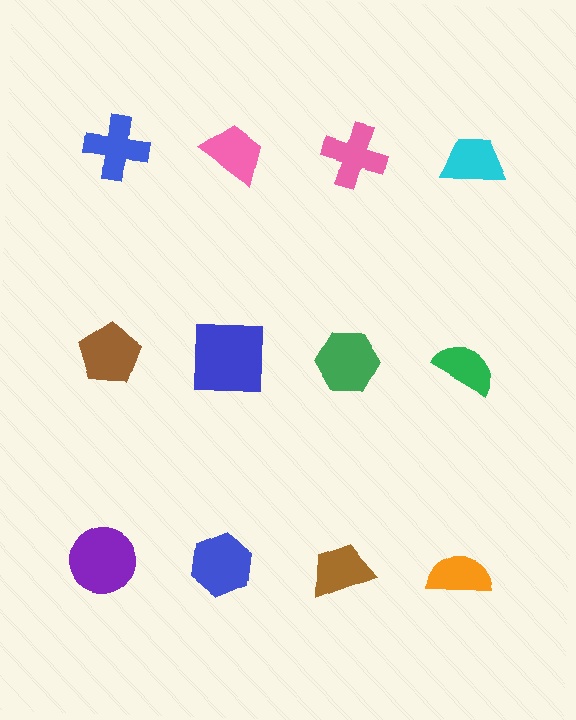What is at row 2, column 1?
A brown pentagon.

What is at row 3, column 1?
A purple circle.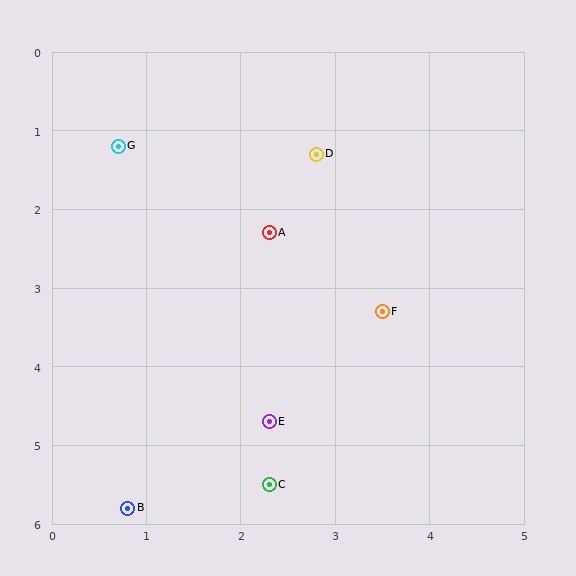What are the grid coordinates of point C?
Point C is at approximately (2.3, 5.5).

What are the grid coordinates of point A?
Point A is at approximately (2.3, 2.3).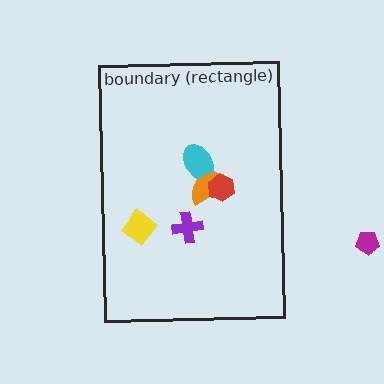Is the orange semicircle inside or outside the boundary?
Inside.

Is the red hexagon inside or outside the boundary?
Inside.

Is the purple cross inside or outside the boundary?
Inside.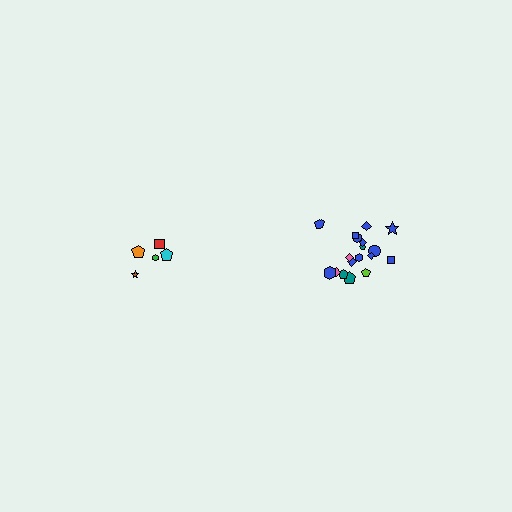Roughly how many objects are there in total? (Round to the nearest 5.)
Roughly 25 objects in total.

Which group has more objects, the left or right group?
The right group.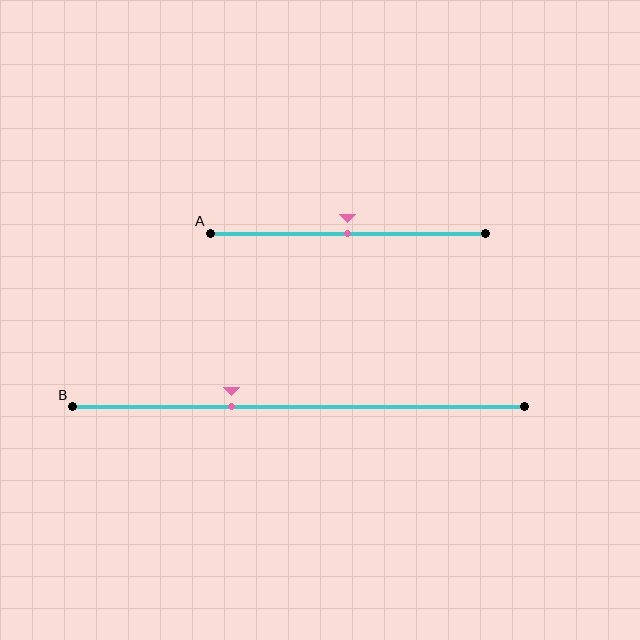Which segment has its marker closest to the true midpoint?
Segment A has its marker closest to the true midpoint.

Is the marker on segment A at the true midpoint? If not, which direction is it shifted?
Yes, the marker on segment A is at the true midpoint.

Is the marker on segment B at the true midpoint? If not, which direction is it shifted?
No, the marker on segment B is shifted to the left by about 15% of the segment length.